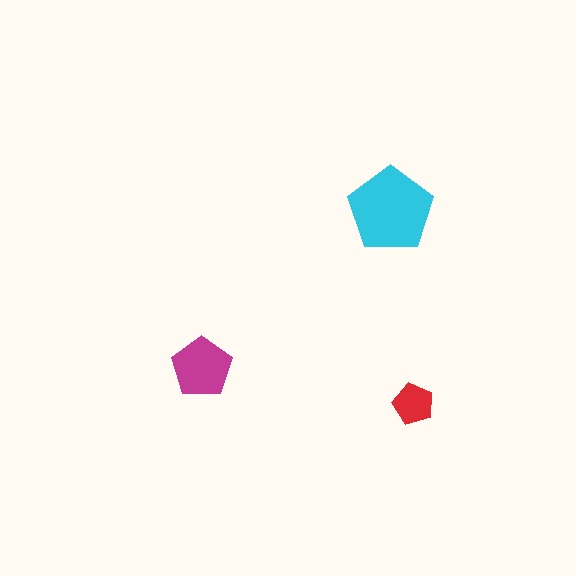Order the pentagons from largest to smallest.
the cyan one, the magenta one, the red one.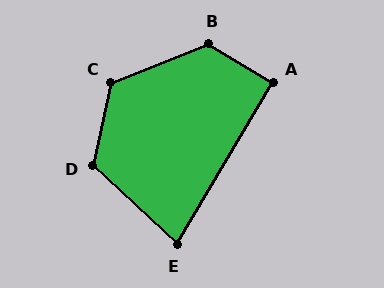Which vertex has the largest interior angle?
B, at approximately 127 degrees.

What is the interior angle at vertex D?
Approximately 121 degrees (obtuse).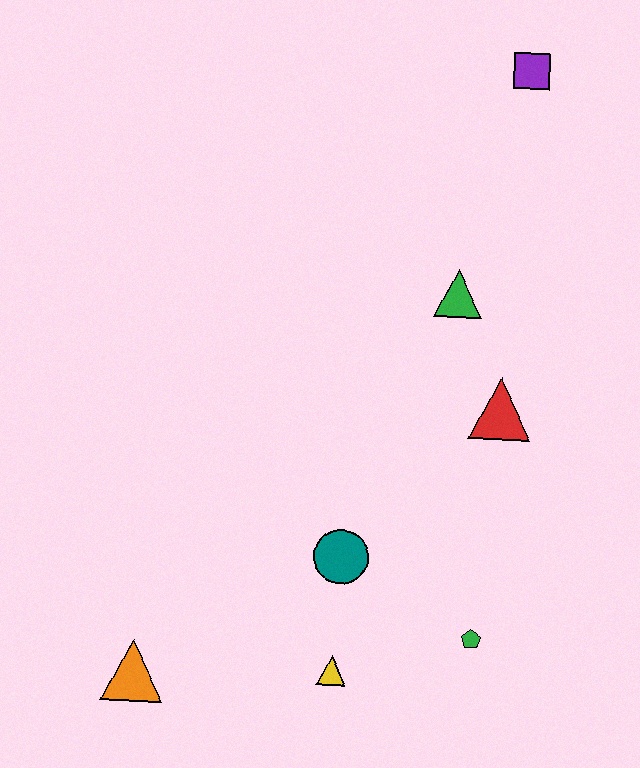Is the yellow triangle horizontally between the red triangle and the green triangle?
No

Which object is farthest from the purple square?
The orange triangle is farthest from the purple square.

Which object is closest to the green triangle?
The red triangle is closest to the green triangle.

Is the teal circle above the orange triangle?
Yes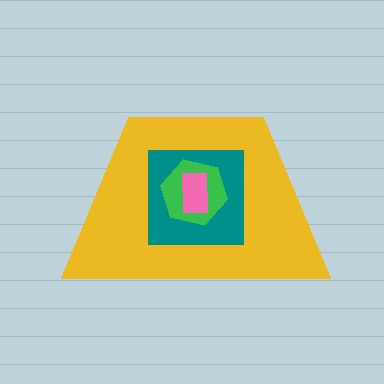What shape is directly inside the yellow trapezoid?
The teal square.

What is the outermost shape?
The yellow trapezoid.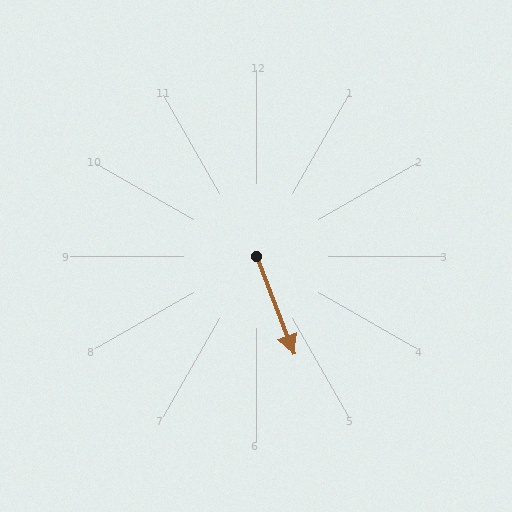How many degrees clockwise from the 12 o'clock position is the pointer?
Approximately 159 degrees.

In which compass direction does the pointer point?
South.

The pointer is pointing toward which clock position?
Roughly 5 o'clock.